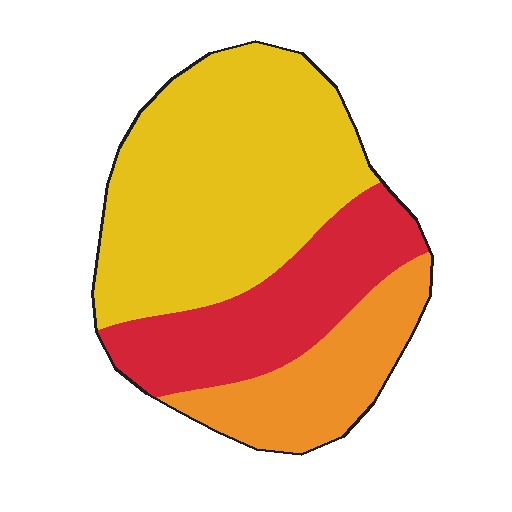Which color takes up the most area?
Yellow, at roughly 55%.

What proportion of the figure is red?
Red takes up about one quarter (1/4) of the figure.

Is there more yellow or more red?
Yellow.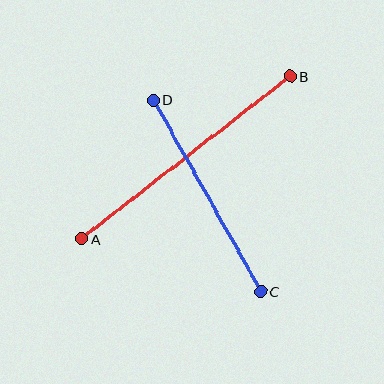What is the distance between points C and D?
The distance is approximately 219 pixels.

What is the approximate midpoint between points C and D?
The midpoint is at approximately (207, 196) pixels.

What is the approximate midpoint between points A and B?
The midpoint is at approximately (186, 158) pixels.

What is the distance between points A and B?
The distance is approximately 265 pixels.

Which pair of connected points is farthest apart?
Points A and B are farthest apart.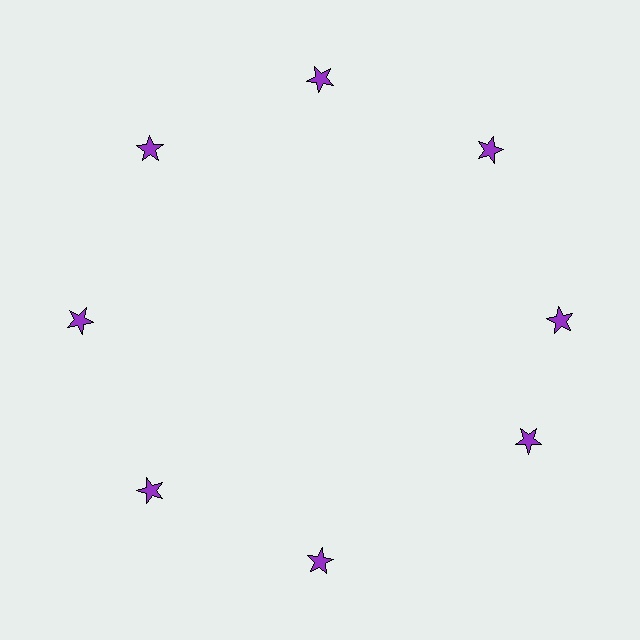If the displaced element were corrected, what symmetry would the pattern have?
It would have 8-fold rotational symmetry — the pattern would map onto itself every 45 degrees.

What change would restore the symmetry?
The symmetry would be restored by rotating it back into even spacing with its neighbors so that all 8 stars sit at equal angles and equal distance from the center.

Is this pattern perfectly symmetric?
No. The 8 purple stars are arranged in a ring, but one element near the 4 o'clock position is rotated out of alignment along the ring, breaking the 8-fold rotational symmetry.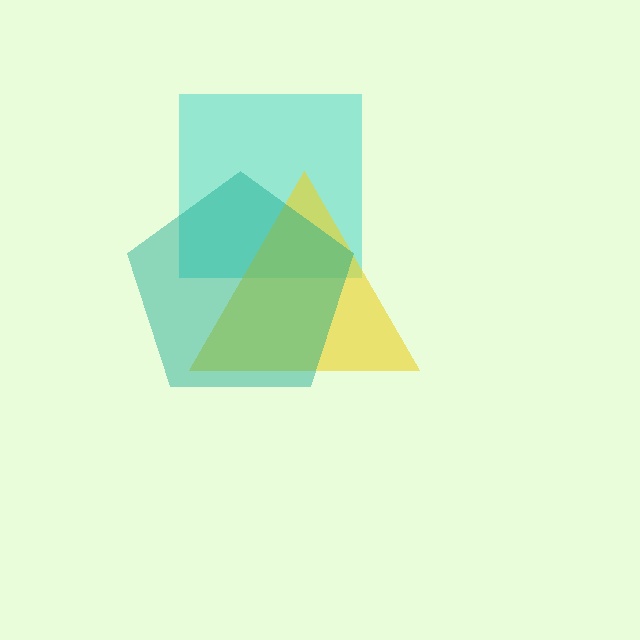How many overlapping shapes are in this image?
There are 3 overlapping shapes in the image.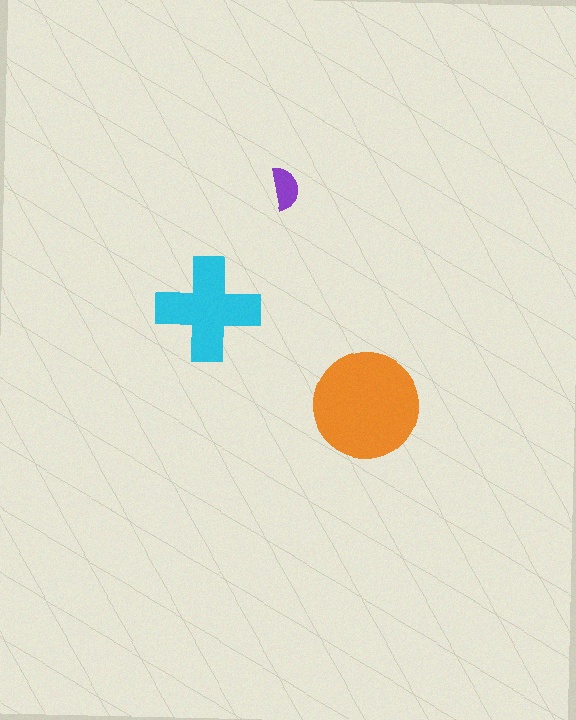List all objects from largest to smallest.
The orange circle, the cyan cross, the purple semicircle.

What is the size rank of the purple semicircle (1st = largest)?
3rd.